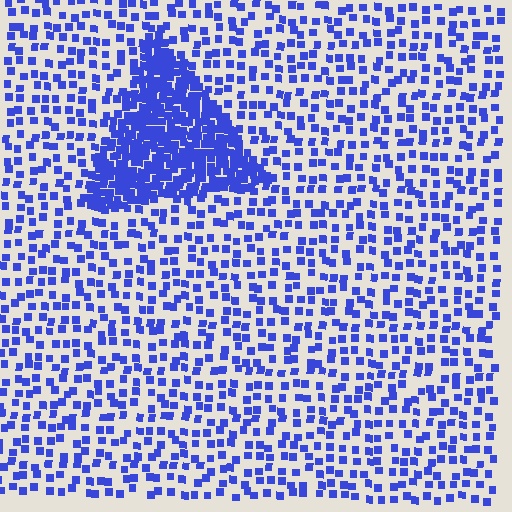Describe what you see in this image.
The image contains small blue elements arranged at two different densities. A triangle-shaped region is visible where the elements are more densely packed than the surrounding area.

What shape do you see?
I see a triangle.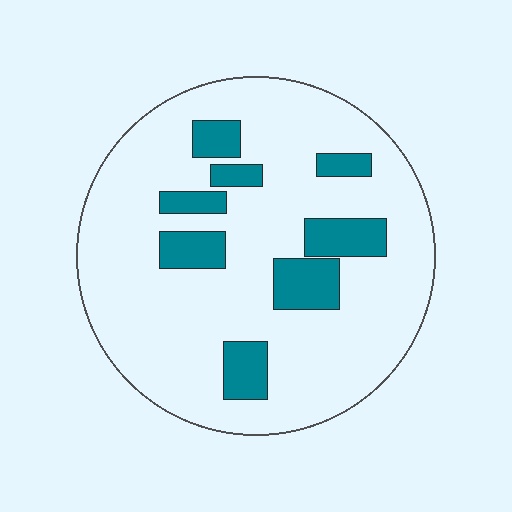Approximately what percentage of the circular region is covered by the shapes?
Approximately 20%.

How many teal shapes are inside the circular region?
8.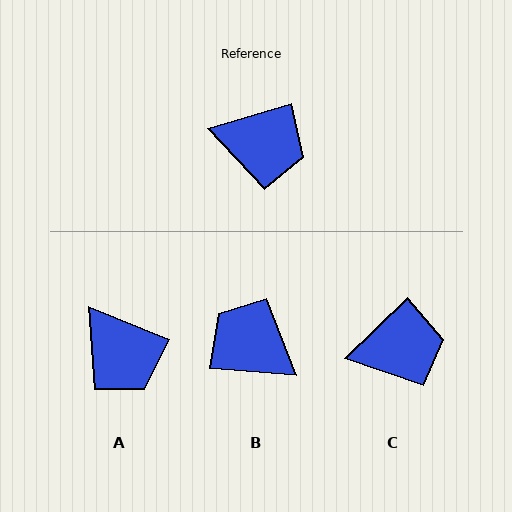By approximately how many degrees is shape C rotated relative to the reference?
Approximately 27 degrees counter-clockwise.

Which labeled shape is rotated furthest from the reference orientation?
B, about 158 degrees away.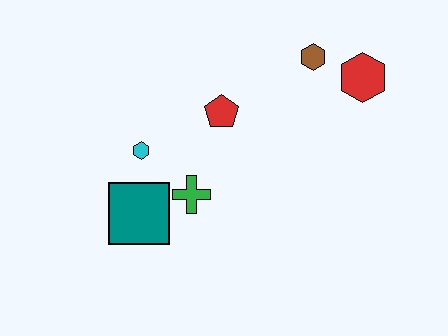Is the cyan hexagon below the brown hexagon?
Yes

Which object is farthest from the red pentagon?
The red hexagon is farthest from the red pentagon.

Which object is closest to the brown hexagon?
The red hexagon is closest to the brown hexagon.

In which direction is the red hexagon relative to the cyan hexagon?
The red hexagon is to the right of the cyan hexagon.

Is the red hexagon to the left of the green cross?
No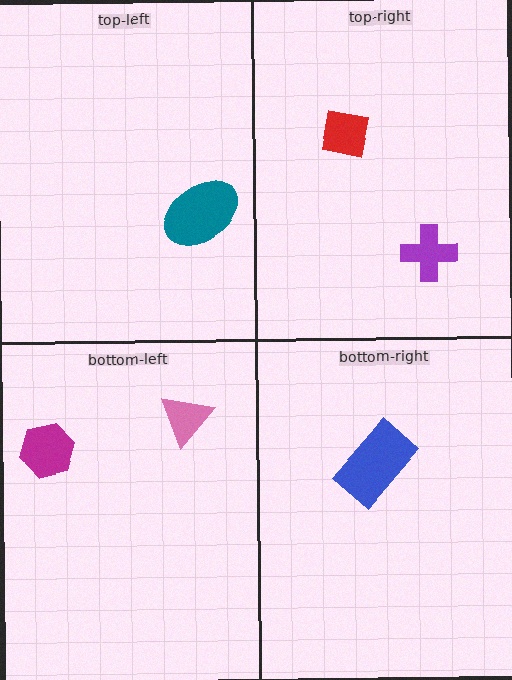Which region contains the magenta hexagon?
The bottom-left region.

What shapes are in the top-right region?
The purple cross, the red square.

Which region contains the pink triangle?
The bottom-left region.